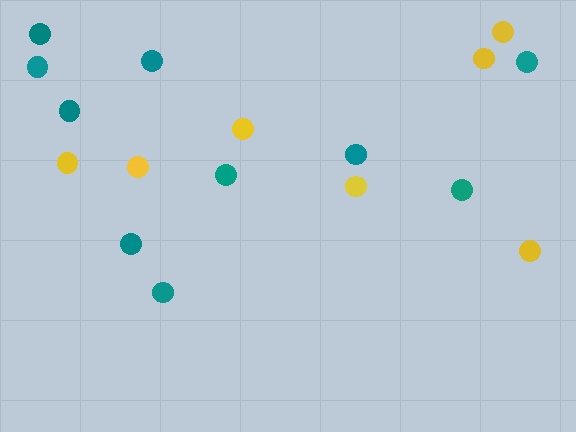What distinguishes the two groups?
There are 2 groups: one group of yellow circles (7) and one group of teal circles (10).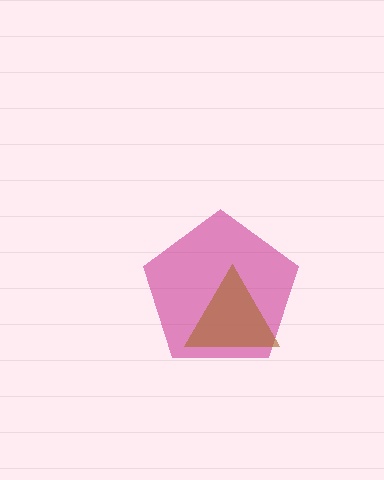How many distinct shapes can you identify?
There are 2 distinct shapes: a magenta pentagon, a brown triangle.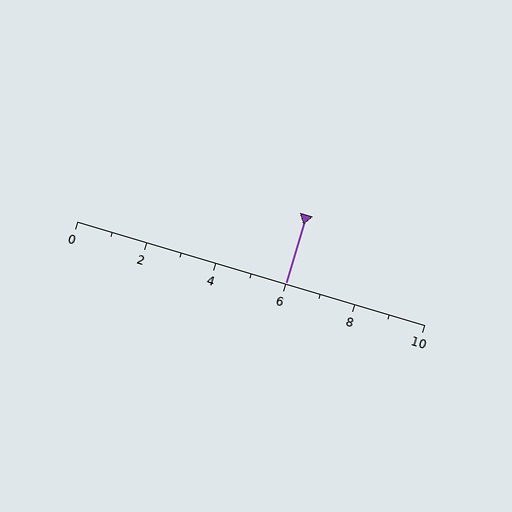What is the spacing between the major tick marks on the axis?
The major ticks are spaced 2 apart.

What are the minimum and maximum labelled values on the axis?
The axis runs from 0 to 10.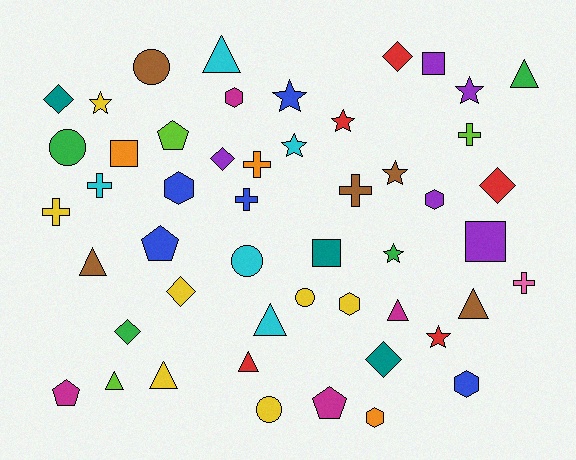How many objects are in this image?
There are 50 objects.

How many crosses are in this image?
There are 7 crosses.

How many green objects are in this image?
There are 4 green objects.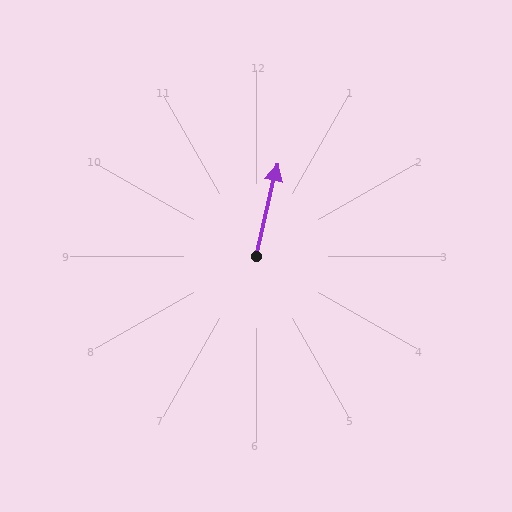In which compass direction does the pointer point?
North.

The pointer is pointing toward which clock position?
Roughly 12 o'clock.